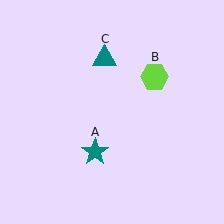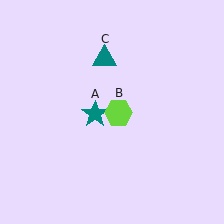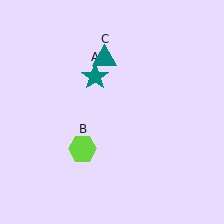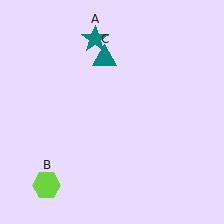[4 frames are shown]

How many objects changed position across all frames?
2 objects changed position: teal star (object A), lime hexagon (object B).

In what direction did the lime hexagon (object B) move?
The lime hexagon (object B) moved down and to the left.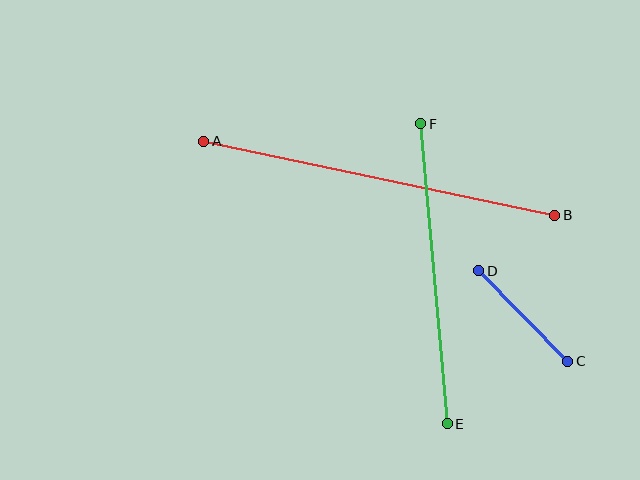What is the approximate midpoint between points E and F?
The midpoint is at approximately (434, 274) pixels.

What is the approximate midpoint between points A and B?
The midpoint is at approximately (379, 178) pixels.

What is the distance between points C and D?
The distance is approximately 127 pixels.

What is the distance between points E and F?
The distance is approximately 301 pixels.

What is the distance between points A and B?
The distance is approximately 359 pixels.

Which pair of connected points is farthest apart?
Points A and B are farthest apart.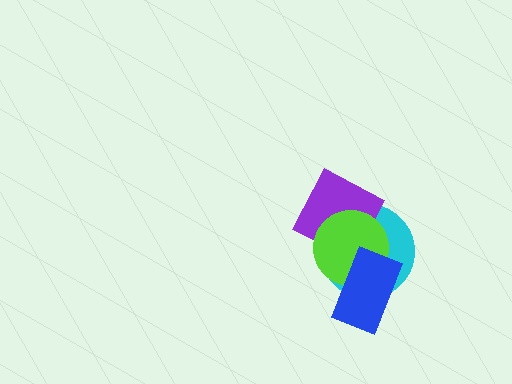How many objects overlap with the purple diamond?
2 objects overlap with the purple diamond.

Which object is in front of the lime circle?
The blue rectangle is in front of the lime circle.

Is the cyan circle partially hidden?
Yes, it is partially covered by another shape.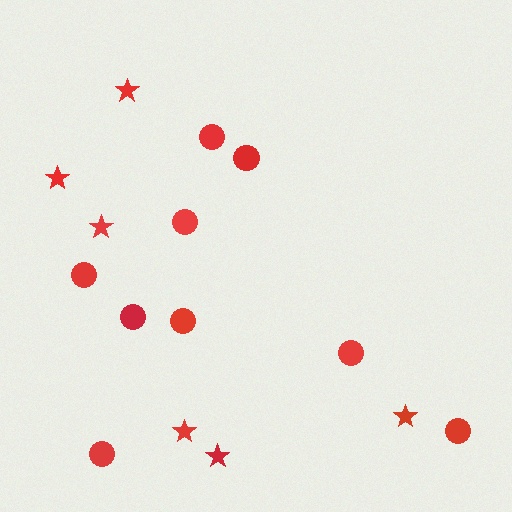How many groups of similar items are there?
There are 2 groups: one group of circles (9) and one group of stars (6).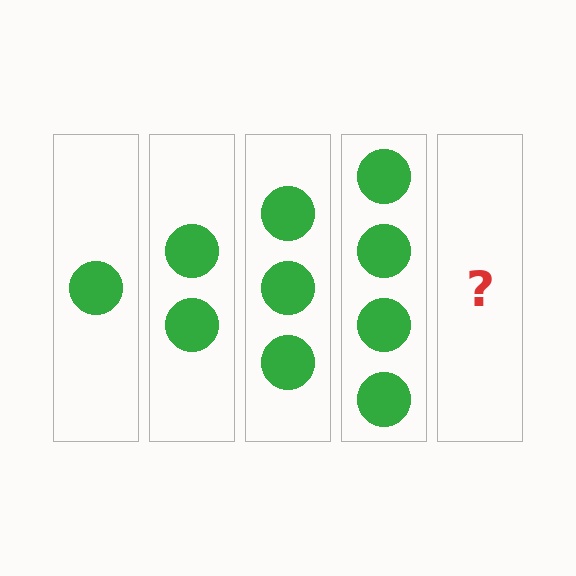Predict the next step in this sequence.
The next step is 5 circles.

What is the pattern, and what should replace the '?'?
The pattern is that each step adds one more circle. The '?' should be 5 circles.